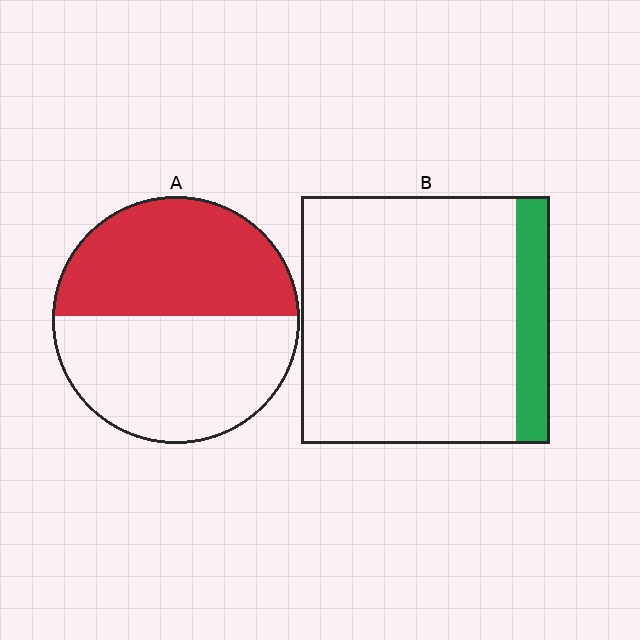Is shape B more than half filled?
No.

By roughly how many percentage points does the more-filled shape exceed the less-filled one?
By roughly 35 percentage points (A over B).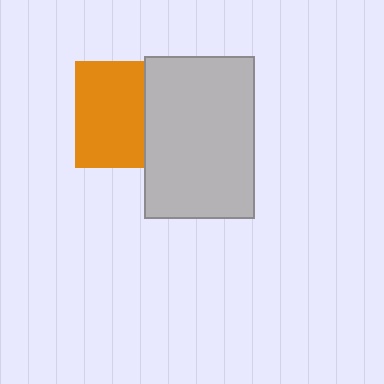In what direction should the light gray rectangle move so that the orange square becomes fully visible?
The light gray rectangle should move right. That is the shortest direction to clear the overlap and leave the orange square fully visible.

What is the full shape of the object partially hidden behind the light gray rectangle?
The partially hidden object is an orange square.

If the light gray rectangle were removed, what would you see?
You would see the complete orange square.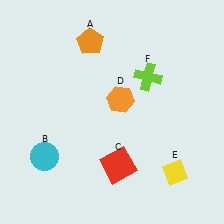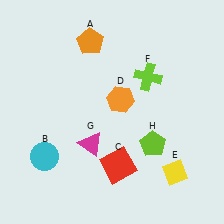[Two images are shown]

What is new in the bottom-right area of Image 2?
A lime pentagon (H) was added in the bottom-right area of Image 2.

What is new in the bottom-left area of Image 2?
A magenta triangle (G) was added in the bottom-left area of Image 2.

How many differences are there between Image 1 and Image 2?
There are 2 differences between the two images.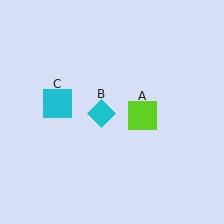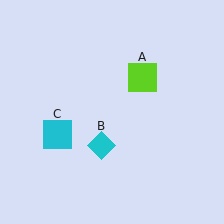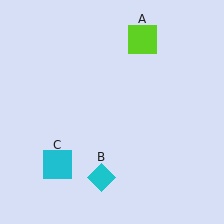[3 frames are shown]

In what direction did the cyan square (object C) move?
The cyan square (object C) moved down.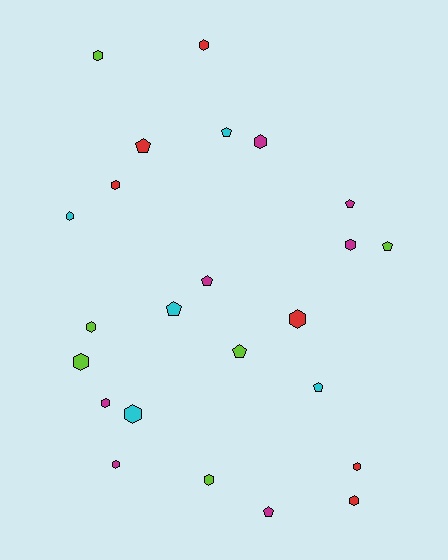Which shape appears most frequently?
Hexagon, with 15 objects.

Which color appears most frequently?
Magenta, with 7 objects.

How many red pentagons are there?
There is 1 red pentagon.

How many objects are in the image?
There are 24 objects.